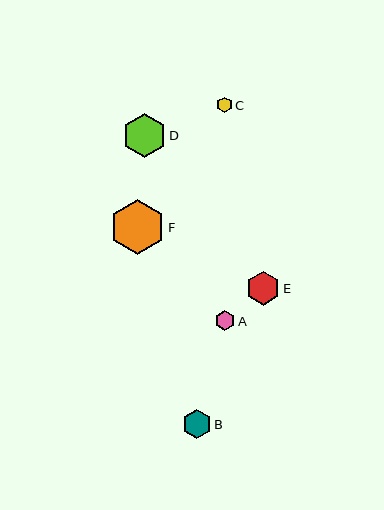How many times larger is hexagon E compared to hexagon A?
Hexagon E is approximately 1.7 times the size of hexagon A.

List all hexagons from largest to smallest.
From largest to smallest: F, D, E, B, A, C.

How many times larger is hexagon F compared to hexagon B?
Hexagon F is approximately 1.9 times the size of hexagon B.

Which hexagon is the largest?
Hexagon F is the largest with a size of approximately 55 pixels.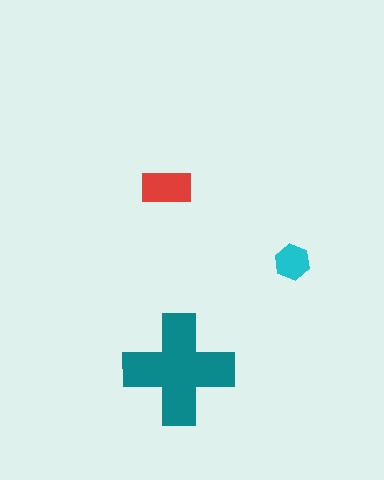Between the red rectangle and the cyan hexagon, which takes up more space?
The red rectangle.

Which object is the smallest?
The cyan hexagon.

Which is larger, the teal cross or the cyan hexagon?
The teal cross.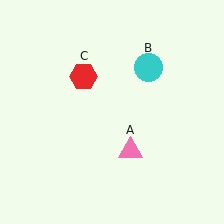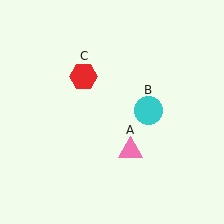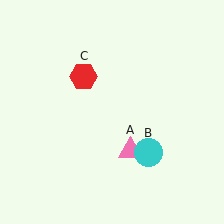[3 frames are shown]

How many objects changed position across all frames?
1 object changed position: cyan circle (object B).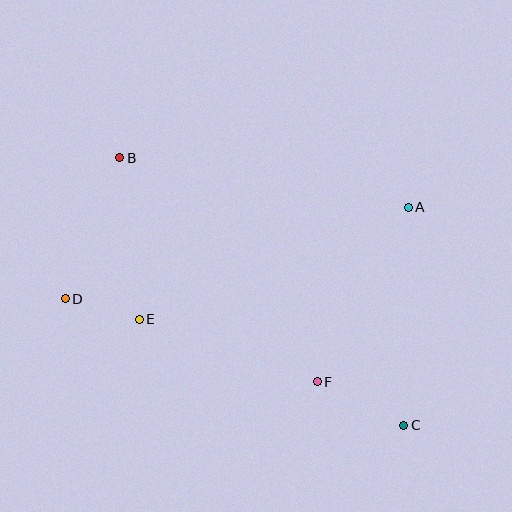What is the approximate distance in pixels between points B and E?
The distance between B and E is approximately 163 pixels.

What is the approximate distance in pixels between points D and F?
The distance between D and F is approximately 265 pixels.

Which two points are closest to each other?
Points D and E are closest to each other.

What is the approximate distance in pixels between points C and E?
The distance between C and E is approximately 285 pixels.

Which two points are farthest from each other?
Points B and C are farthest from each other.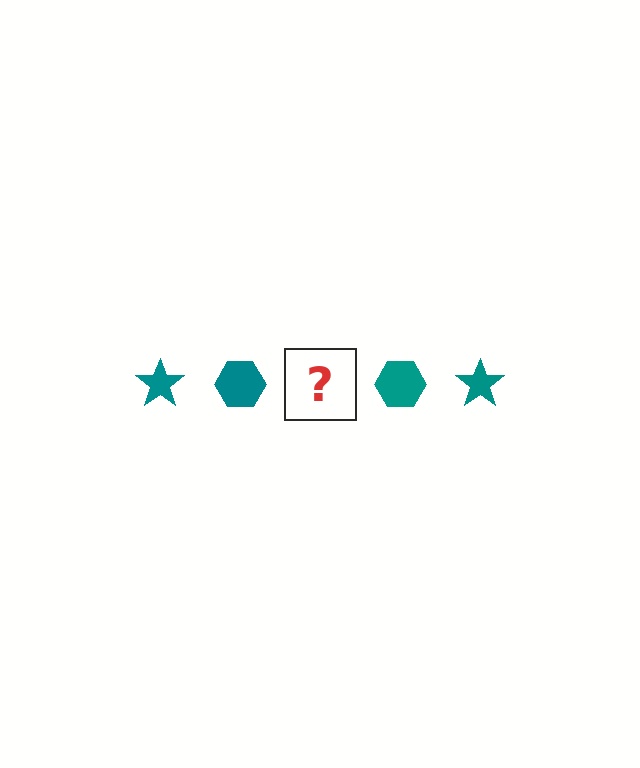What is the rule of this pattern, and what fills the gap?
The rule is that the pattern cycles through star, hexagon shapes in teal. The gap should be filled with a teal star.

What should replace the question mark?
The question mark should be replaced with a teal star.